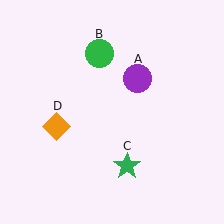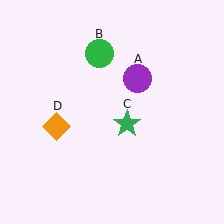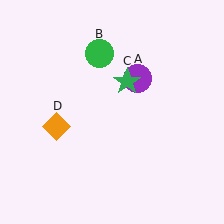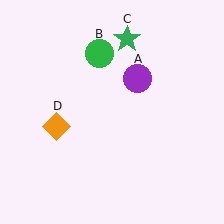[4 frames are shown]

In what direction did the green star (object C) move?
The green star (object C) moved up.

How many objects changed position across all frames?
1 object changed position: green star (object C).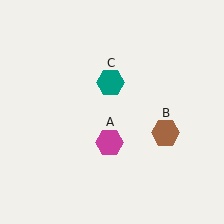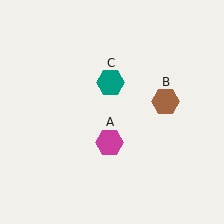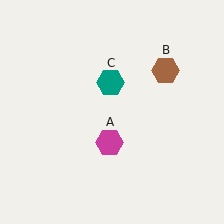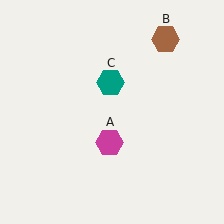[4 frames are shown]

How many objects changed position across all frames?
1 object changed position: brown hexagon (object B).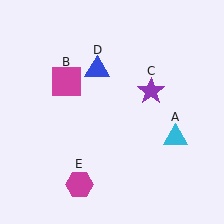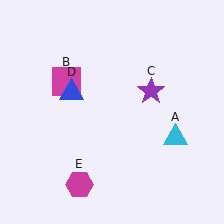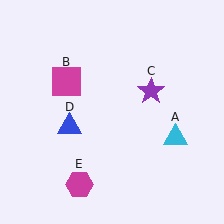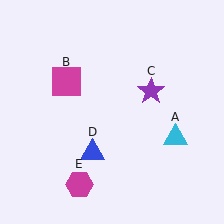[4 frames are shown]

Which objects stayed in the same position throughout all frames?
Cyan triangle (object A) and magenta square (object B) and purple star (object C) and magenta hexagon (object E) remained stationary.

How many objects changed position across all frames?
1 object changed position: blue triangle (object D).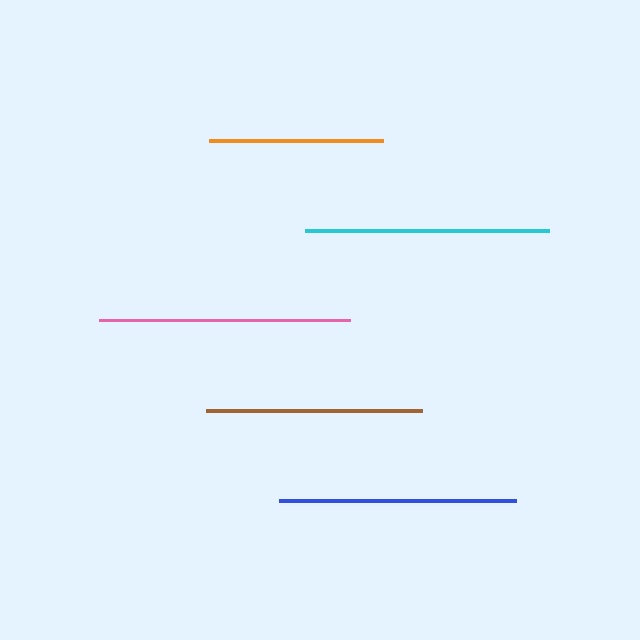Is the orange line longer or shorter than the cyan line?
The cyan line is longer than the orange line.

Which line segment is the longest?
The pink line is the longest at approximately 251 pixels.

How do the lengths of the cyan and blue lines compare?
The cyan and blue lines are approximately the same length.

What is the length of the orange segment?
The orange segment is approximately 174 pixels long.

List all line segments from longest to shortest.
From longest to shortest: pink, cyan, blue, brown, orange.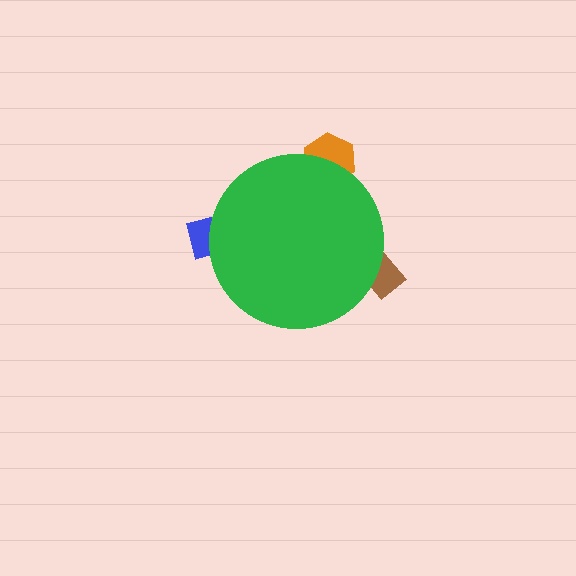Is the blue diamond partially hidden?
Yes, the blue diamond is partially hidden behind the green circle.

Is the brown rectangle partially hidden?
Yes, the brown rectangle is partially hidden behind the green circle.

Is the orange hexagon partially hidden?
Yes, the orange hexagon is partially hidden behind the green circle.